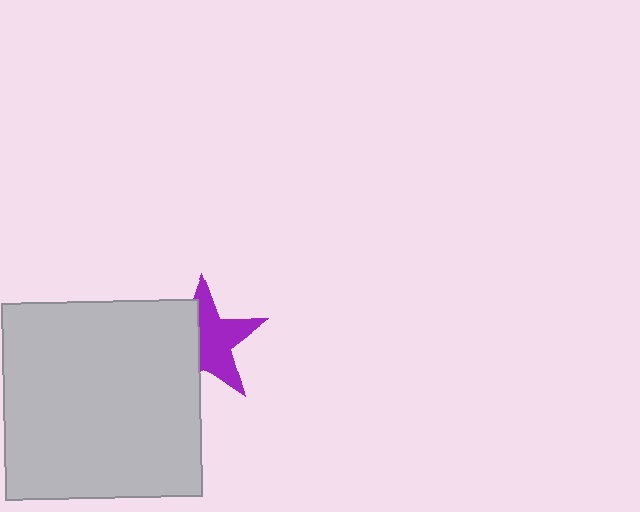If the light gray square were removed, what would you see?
You would see the complete purple star.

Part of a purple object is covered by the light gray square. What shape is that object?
It is a star.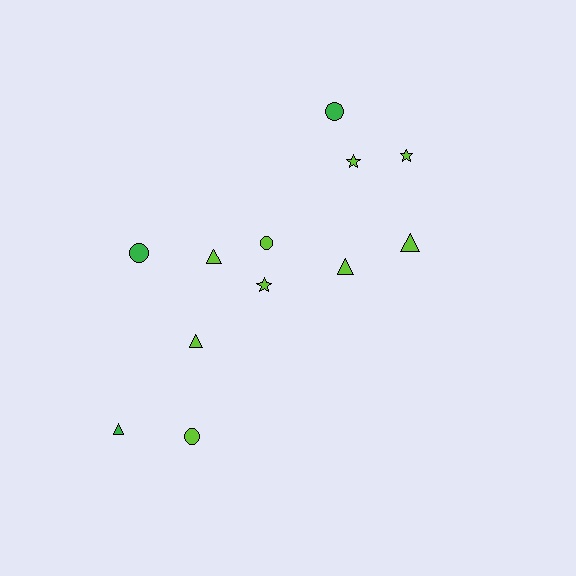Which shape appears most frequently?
Triangle, with 5 objects.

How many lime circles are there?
There are 2 lime circles.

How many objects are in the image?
There are 12 objects.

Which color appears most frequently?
Lime, with 9 objects.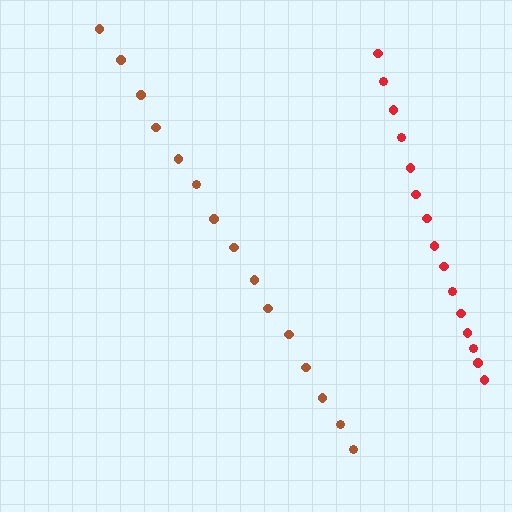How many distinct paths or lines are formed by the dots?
There are 2 distinct paths.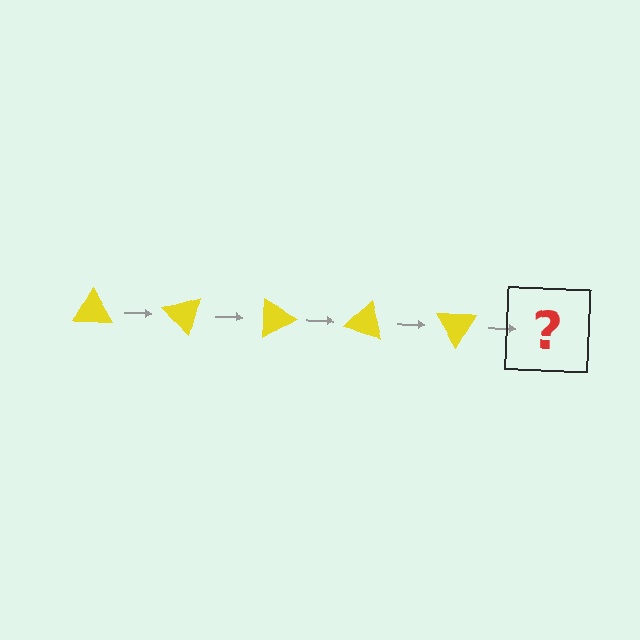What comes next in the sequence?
The next element should be a yellow triangle rotated 225 degrees.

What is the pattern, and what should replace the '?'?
The pattern is that the triangle rotates 45 degrees each step. The '?' should be a yellow triangle rotated 225 degrees.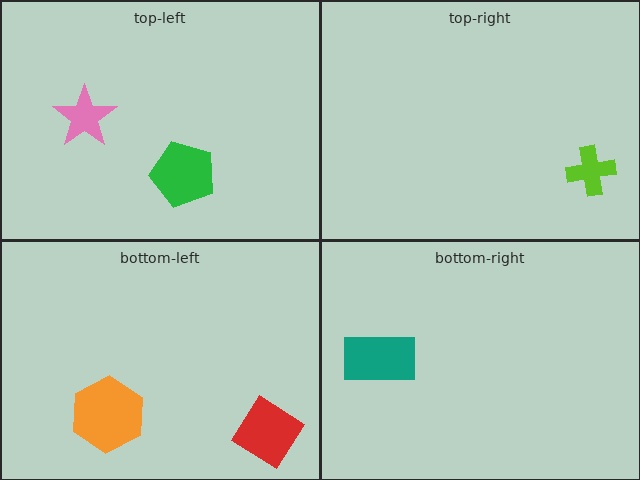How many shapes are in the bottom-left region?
2.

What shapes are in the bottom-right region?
The teal rectangle.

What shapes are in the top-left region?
The green pentagon, the pink star.